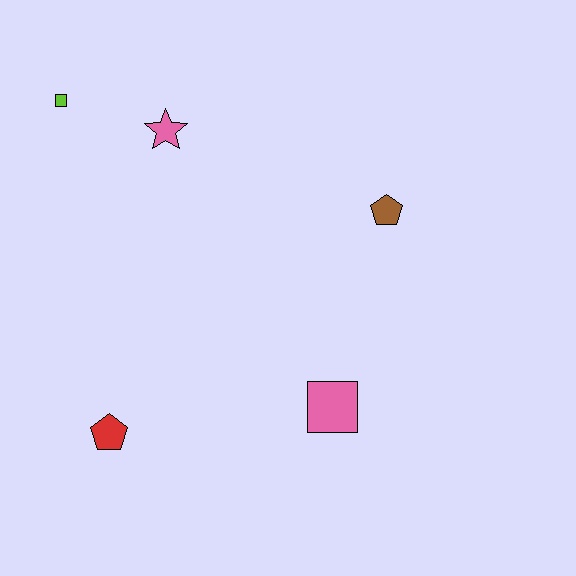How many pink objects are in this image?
There are 2 pink objects.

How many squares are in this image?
There are 2 squares.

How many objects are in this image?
There are 5 objects.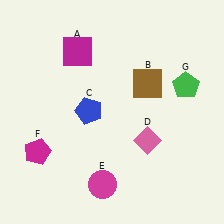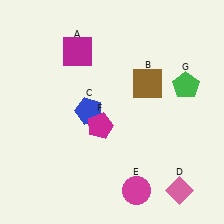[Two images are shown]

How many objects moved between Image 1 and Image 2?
3 objects moved between the two images.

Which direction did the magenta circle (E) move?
The magenta circle (E) moved right.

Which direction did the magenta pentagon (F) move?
The magenta pentagon (F) moved right.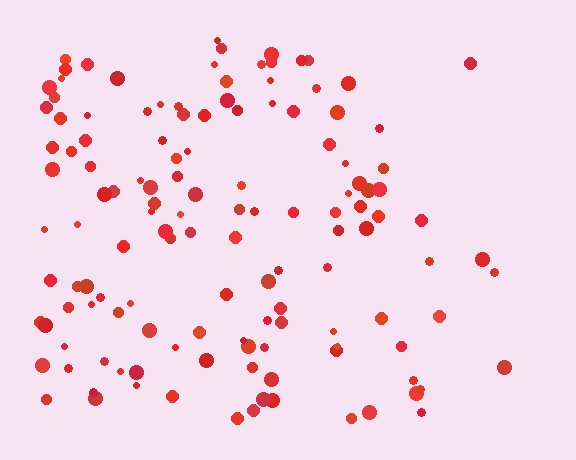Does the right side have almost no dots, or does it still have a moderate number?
Still a moderate number, just noticeably fewer than the left.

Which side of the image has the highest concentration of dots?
The left.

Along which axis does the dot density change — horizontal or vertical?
Horizontal.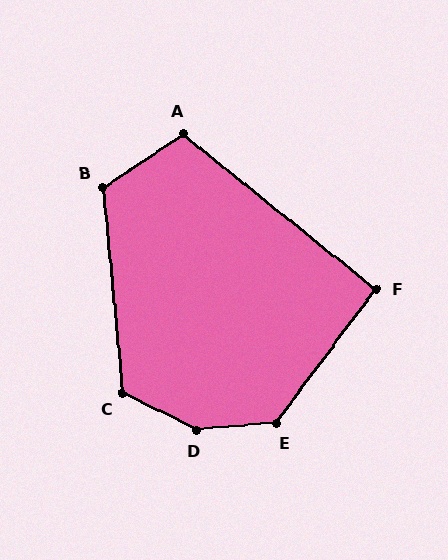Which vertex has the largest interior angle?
D, at approximately 149 degrees.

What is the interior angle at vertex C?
Approximately 122 degrees (obtuse).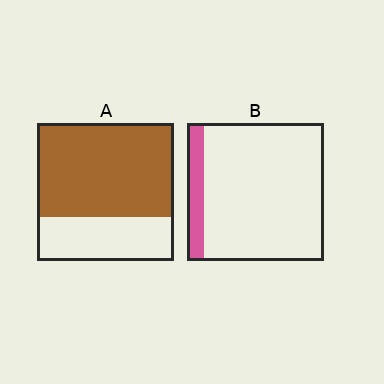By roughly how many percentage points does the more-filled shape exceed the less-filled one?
By roughly 55 percentage points (A over B).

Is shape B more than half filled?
No.